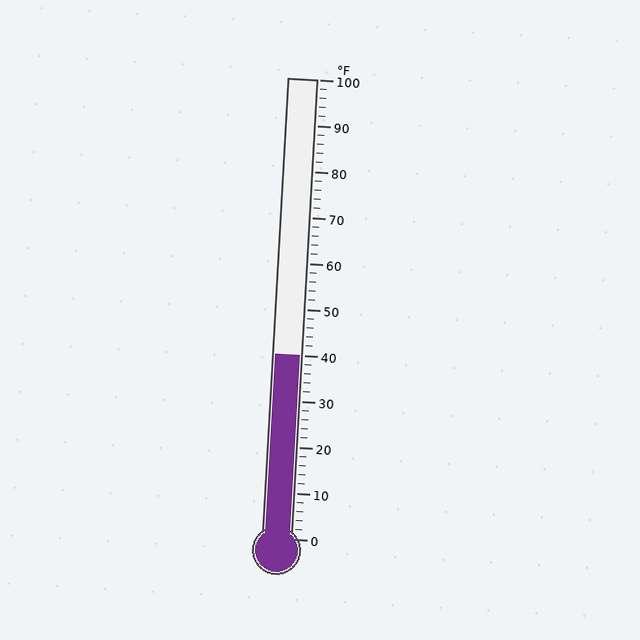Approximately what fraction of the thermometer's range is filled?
The thermometer is filled to approximately 40% of its range.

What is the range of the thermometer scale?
The thermometer scale ranges from 0°F to 100°F.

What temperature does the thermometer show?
The thermometer shows approximately 40°F.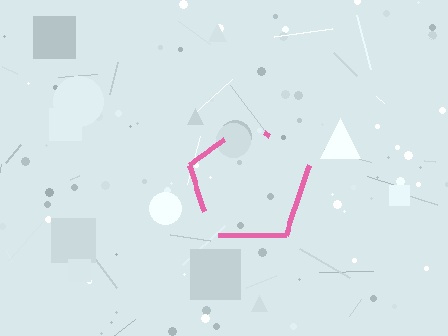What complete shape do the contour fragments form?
The contour fragments form a pentagon.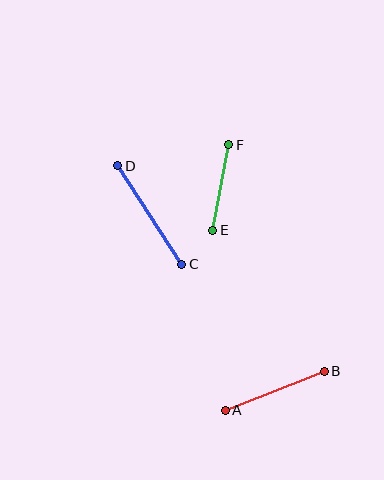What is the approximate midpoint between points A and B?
The midpoint is at approximately (275, 391) pixels.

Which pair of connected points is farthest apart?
Points C and D are farthest apart.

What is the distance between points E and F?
The distance is approximately 87 pixels.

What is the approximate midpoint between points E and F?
The midpoint is at approximately (221, 187) pixels.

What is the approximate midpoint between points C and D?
The midpoint is at approximately (150, 215) pixels.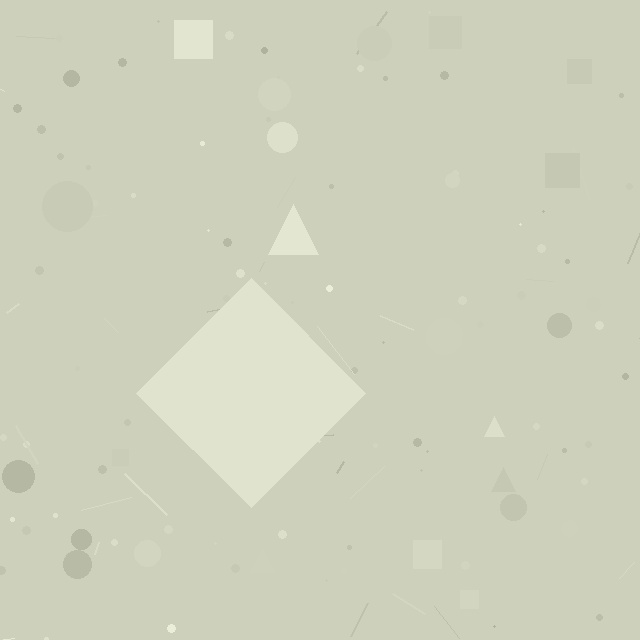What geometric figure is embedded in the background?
A diamond is embedded in the background.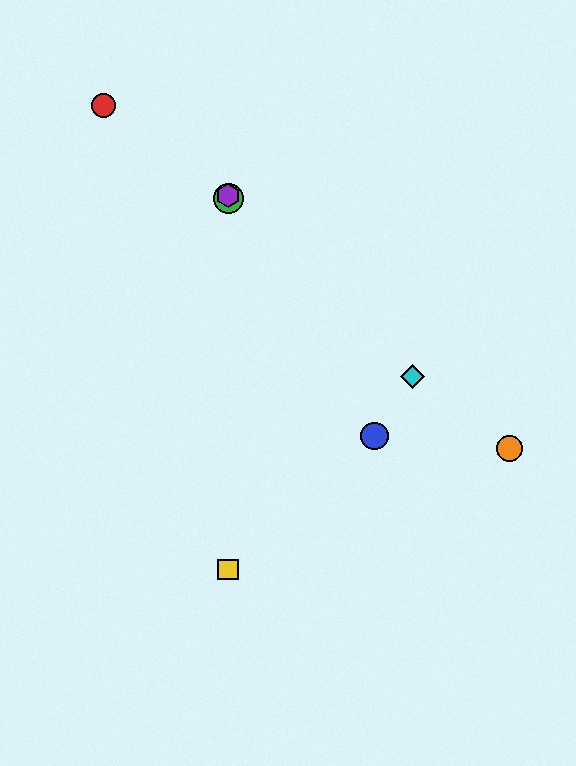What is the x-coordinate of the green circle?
The green circle is at x≈228.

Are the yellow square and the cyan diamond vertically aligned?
No, the yellow square is at x≈228 and the cyan diamond is at x≈413.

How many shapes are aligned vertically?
3 shapes (the green circle, the yellow square, the purple hexagon) are aligned vertically.